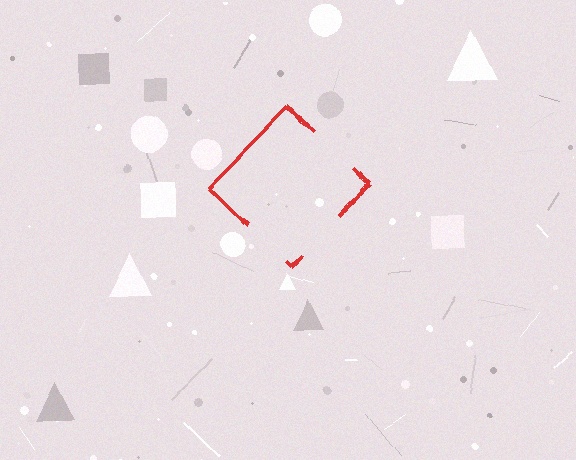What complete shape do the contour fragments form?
The contour fragments form a diamond.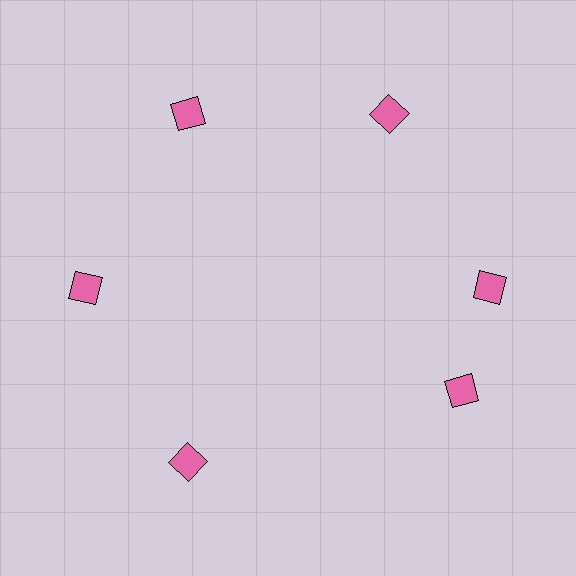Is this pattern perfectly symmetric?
No. The 6 pink diamonds are arranged in a ring, but one element near the 5 o'clock position is rotated out of alignment along the ring, breaking the 6-fold rotational symmetry.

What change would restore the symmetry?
The symmetry would be restored by rotating it back into even spacing with its neighbors so that all 6 diamonds sit at equal angles and equal distance from the center.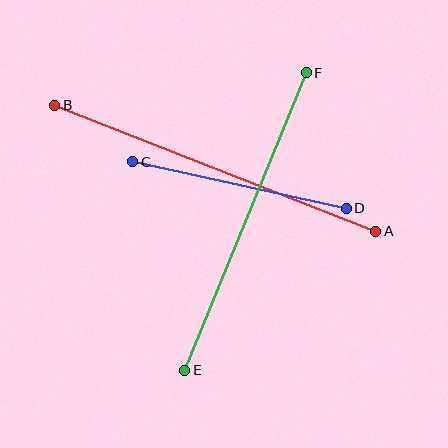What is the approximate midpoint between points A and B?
The midpoint is at approximately (215, 168) pixels.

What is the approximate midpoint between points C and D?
The midpoint is at approximately (239, 185) pixels.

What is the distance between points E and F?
The distance is approximately 321 pixels.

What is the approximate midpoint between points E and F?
The midpoint is at approximately (246, 222) pixels.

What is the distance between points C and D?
The distance is approximately 219 pixels.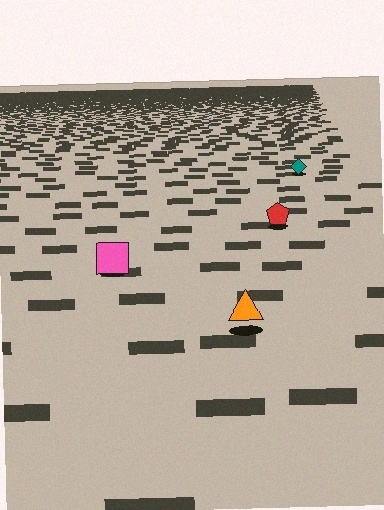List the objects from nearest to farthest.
From nearest to farthest: the orange triangle, the pink square, the red pentagon, the teal diamond.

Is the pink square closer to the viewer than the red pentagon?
Yes. The pink square is closer — you can tell from the texture gradient: the ground texture is coarser near it.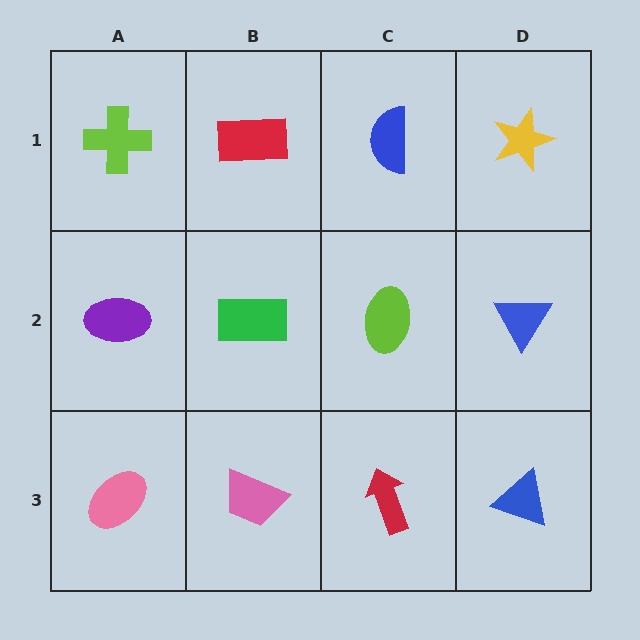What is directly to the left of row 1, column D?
A blue semicircle.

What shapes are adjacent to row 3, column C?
A lime ellipse (row 2, column C), a pink trapezoid (row 3, column B), a blue triangle (row 3, column D).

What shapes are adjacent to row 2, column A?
A lime cross (row 1, column A), a pink ellipse (row 3, column A), a green rectangle (row 2, column B).